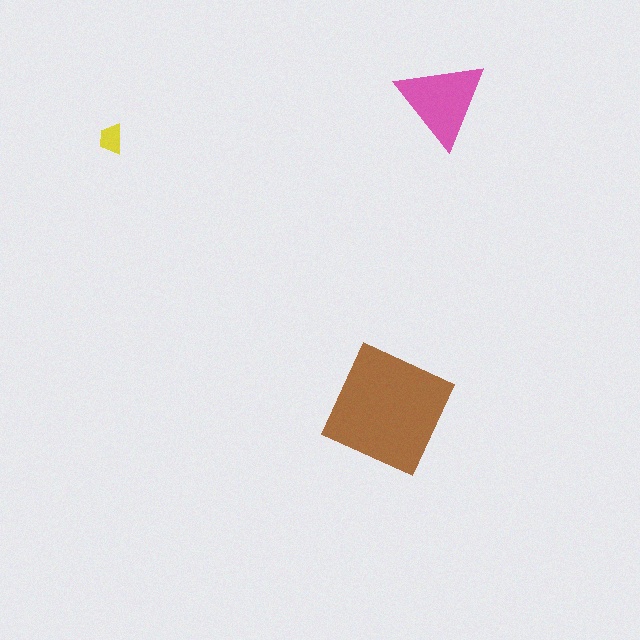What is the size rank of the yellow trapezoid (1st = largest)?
3rd.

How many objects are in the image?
There are 3 objects in the image.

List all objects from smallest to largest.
The yellow trapezoid, the pink triangle, the brown square.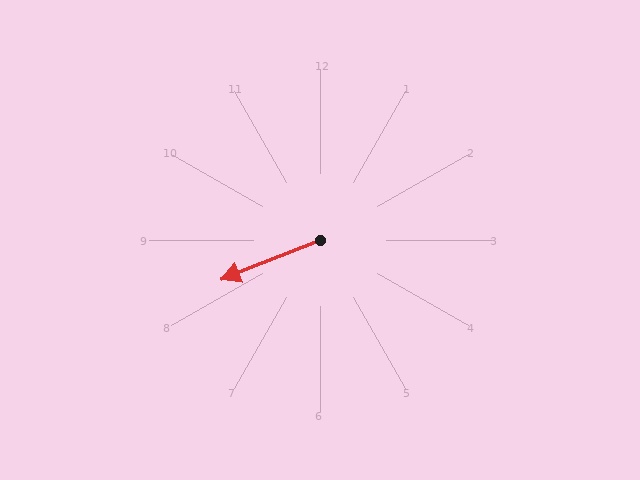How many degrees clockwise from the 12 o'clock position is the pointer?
Approximately 248 degrees.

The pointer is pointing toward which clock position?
Roughly 8 o'clock.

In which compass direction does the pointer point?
West.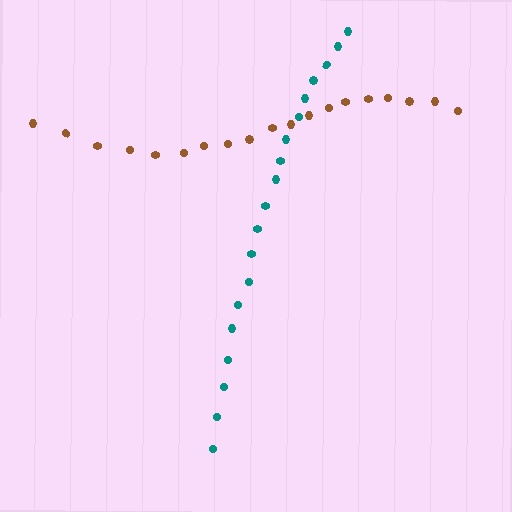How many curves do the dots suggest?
There are 2 distinct paths.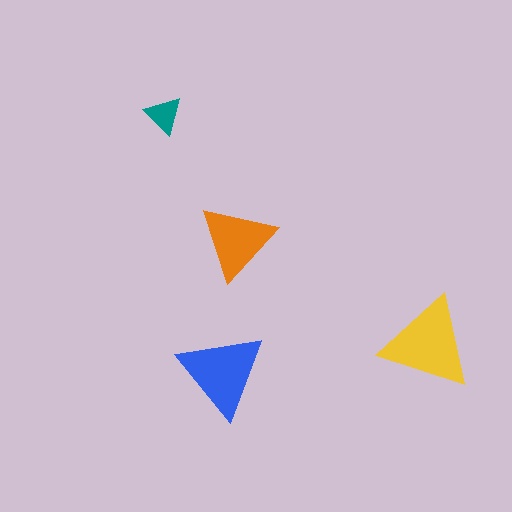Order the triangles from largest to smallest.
the yellow one, the blue one, the orange one, the teal one.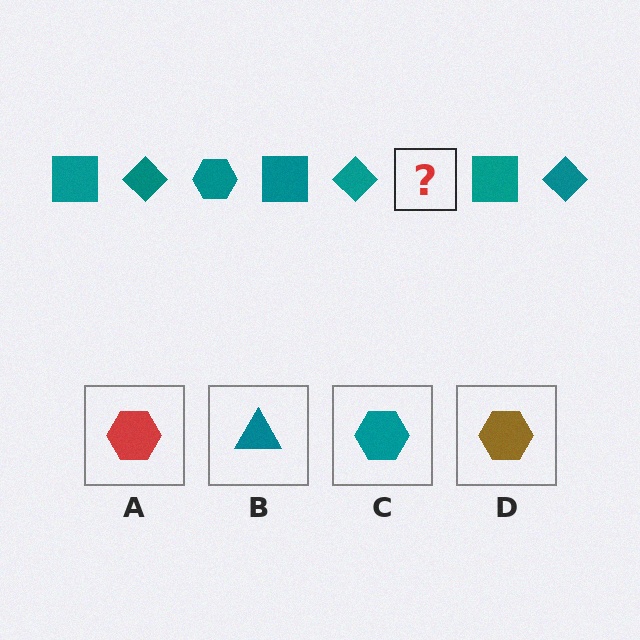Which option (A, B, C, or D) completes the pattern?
C.